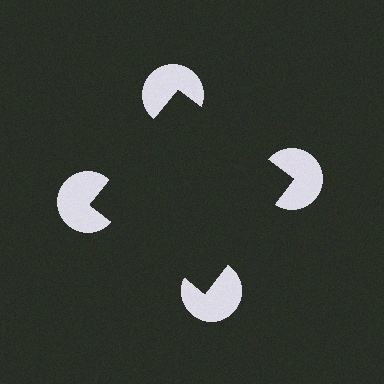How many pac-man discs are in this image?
There are 4 — one at each vertex of the illusory square.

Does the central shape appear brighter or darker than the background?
It typically appears slightly darker than the background, even though no actual brightness change is drawn.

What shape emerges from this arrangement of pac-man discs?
An illusory square — its edges are inferred from the aligned wedge cuts in the pac-man discs, not physically drawn.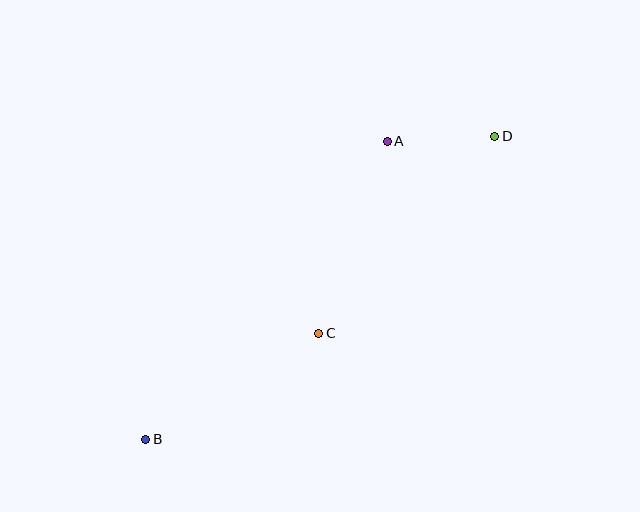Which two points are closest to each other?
Points A and D are closest to each other.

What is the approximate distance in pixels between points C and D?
The distance between C and D is approximately 264 pixels.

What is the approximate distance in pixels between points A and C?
The distance between A and C is approximately 204 pixels.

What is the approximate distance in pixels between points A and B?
The distance between A and B is approximately 383 pixels.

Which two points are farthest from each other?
Points B and D are farthest from each other.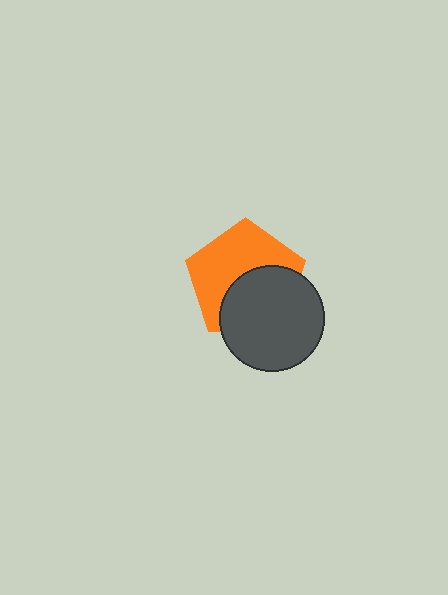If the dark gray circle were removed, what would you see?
You would see the complete orange pentagon.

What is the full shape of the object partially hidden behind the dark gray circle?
The partially hidden object is an orange pentagon.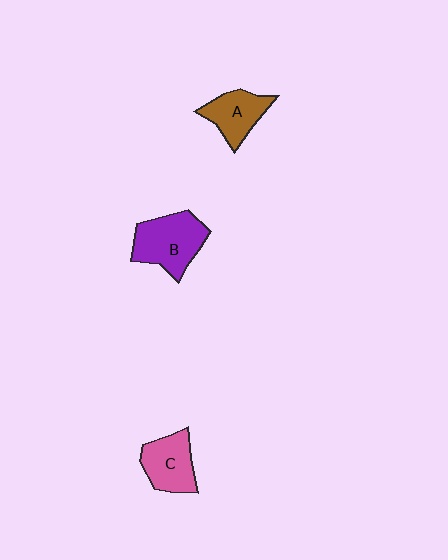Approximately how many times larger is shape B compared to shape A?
Approximately 1.4 times.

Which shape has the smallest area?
Shape A (brown).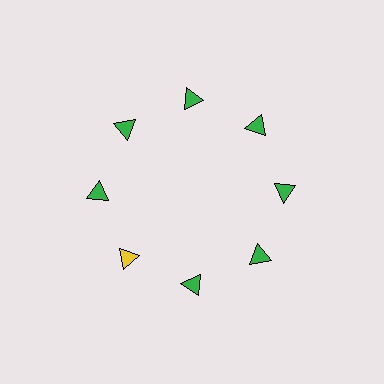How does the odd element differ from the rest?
It has a different color: yellow instead of green.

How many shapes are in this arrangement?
There are 8 shapes arranged in a ring pattern.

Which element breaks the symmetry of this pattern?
The yellow triangle at roughly the 8 o'clock position breaks the symmetry. All other shapes are green triangles.